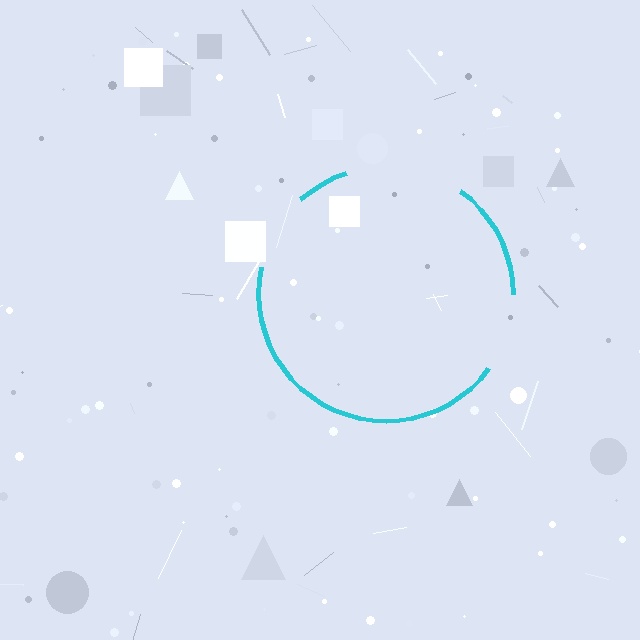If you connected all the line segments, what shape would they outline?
They would outline a circle.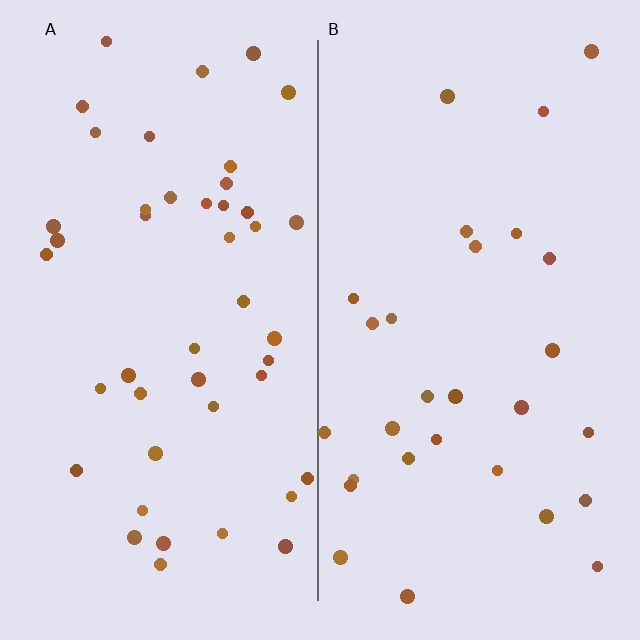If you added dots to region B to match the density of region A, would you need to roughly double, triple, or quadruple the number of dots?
Approximately double.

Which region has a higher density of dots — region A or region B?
A (the left).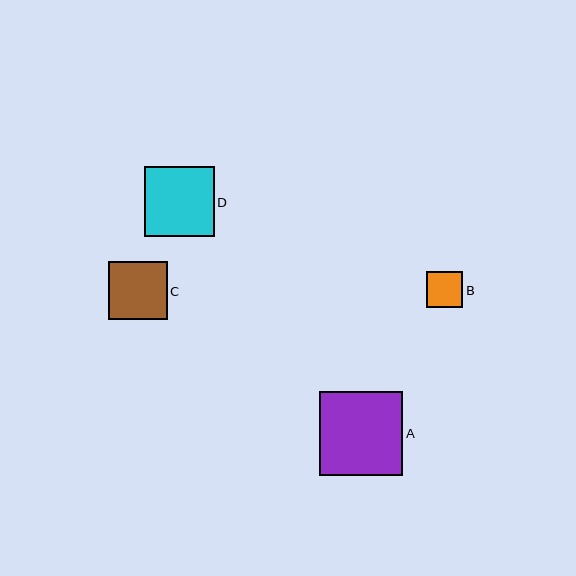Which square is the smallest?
Square B is the smallest with a size of approximately 36 pixels.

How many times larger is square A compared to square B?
Square A is approximately 2.3 times the size of square B.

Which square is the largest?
Square A is the largest with a size of approximately 83 pixels.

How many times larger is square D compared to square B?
Square D is approximately 2.0 times the size of square B.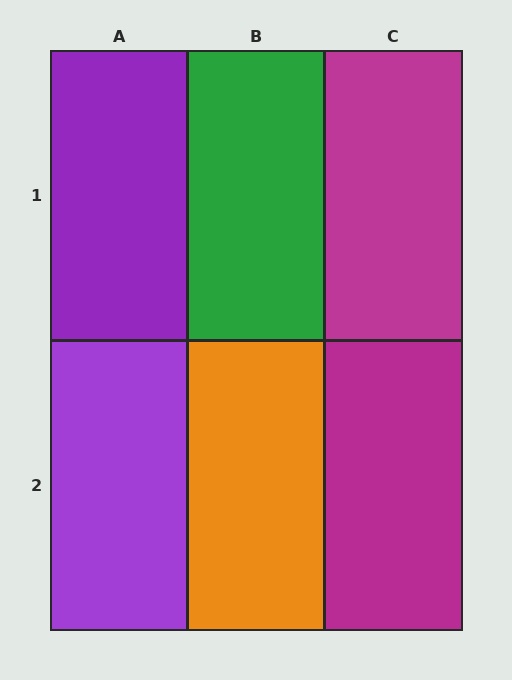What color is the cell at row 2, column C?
Magenta.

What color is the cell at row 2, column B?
Orange.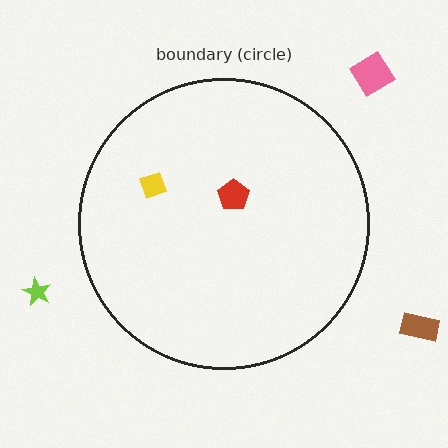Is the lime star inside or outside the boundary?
Outside.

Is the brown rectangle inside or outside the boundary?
Outside.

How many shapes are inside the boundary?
2 inside, 3 outside.